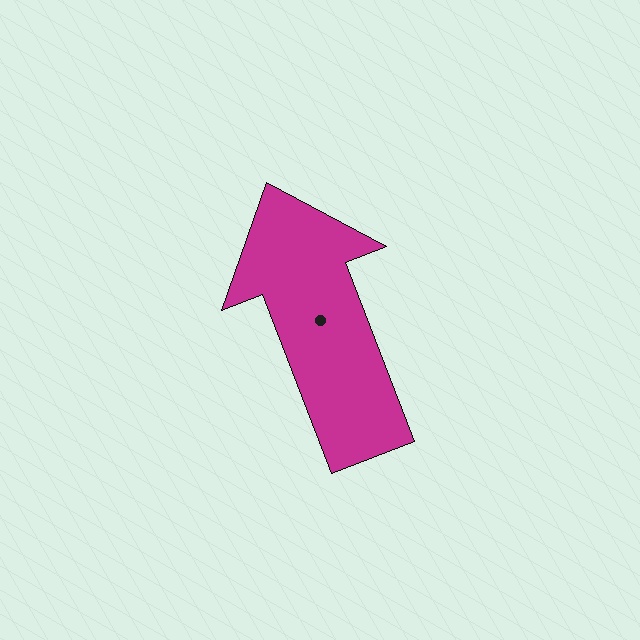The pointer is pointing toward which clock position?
Roughly 11 o'clock.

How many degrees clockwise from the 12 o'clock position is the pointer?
Approximately 339 degrees.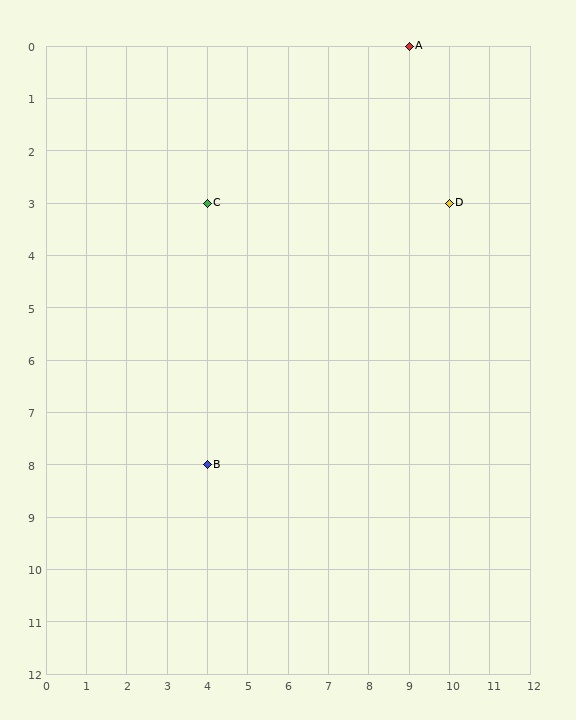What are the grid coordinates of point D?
Point D is at grid coordinates (10, 3).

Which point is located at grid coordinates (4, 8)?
Point B is at (4, 8).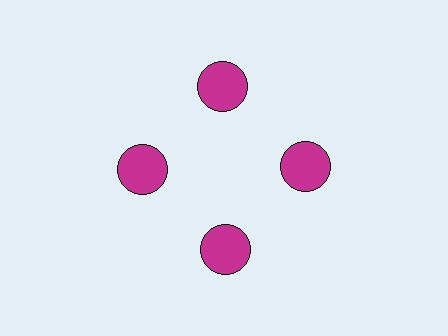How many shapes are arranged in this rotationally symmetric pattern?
There are 4 shapes, arranged in 4 groups of 1.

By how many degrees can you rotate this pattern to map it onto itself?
The pattern maps onto itself every 90 degrees of rotation.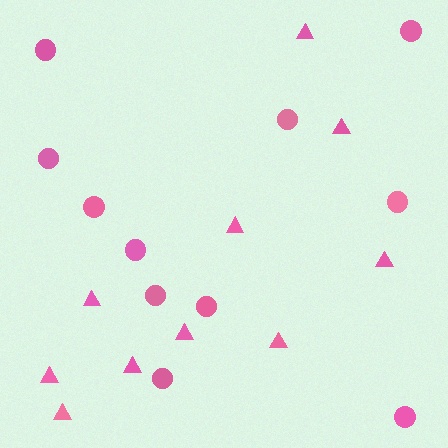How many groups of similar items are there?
There are 2 groups: one group of triangles (10) and one group of circles (11).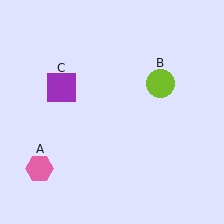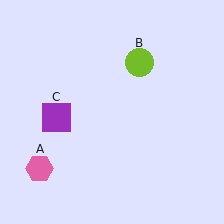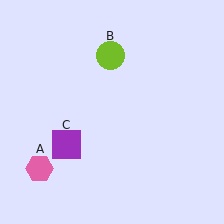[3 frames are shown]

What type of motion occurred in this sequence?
The lime circle (object B), purple square (object C) rotated counterclockwise around the center of the scene.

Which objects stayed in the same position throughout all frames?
Pink hexagon (object A) remained stationary.